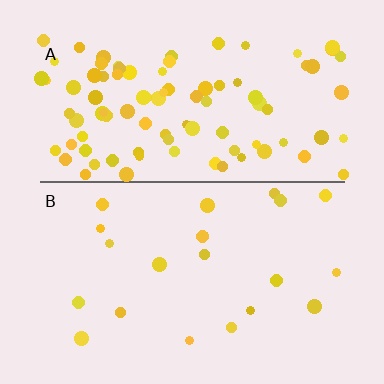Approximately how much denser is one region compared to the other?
Approximately 4.3× — region A over region B.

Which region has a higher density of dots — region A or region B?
A (the top).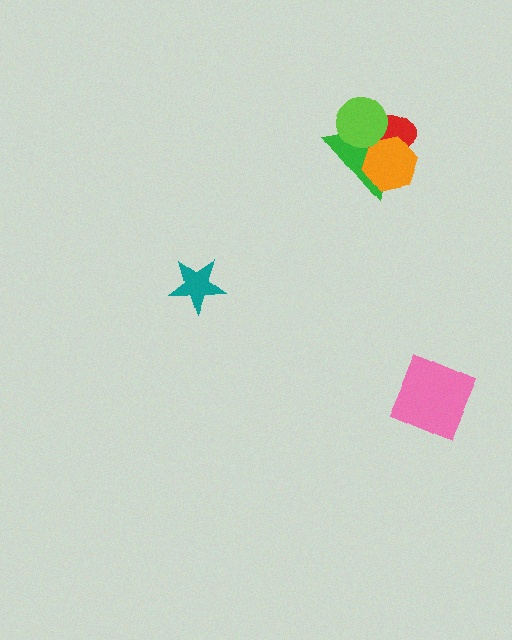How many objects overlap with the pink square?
0 objects overlap with the pink square.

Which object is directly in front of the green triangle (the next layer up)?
The red ellipse is directly in front of the green triangle.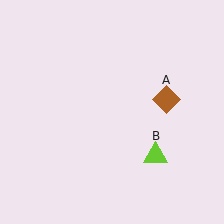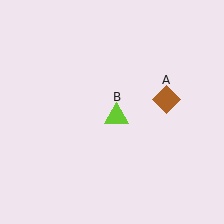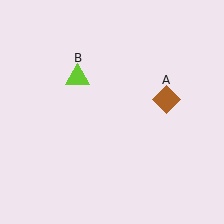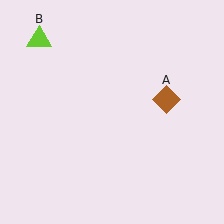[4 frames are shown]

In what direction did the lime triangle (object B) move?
The lime triangle (object B) moved up and to the left.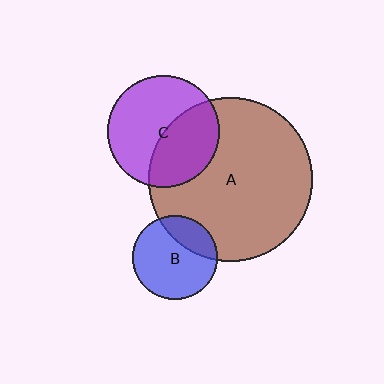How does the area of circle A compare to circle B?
Approximately 3.7 times.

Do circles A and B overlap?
Yes.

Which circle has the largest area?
Circle A (brown).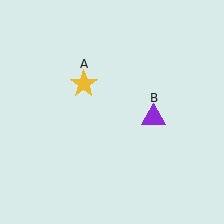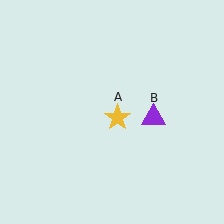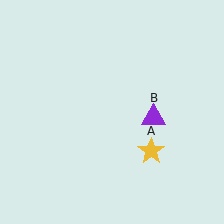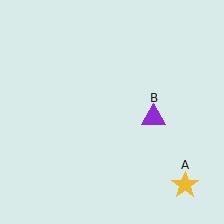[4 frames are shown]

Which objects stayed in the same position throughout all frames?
Purple triangle (object B) remained stationary.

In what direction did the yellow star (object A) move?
The yellow star (object A) moved down and to the right.